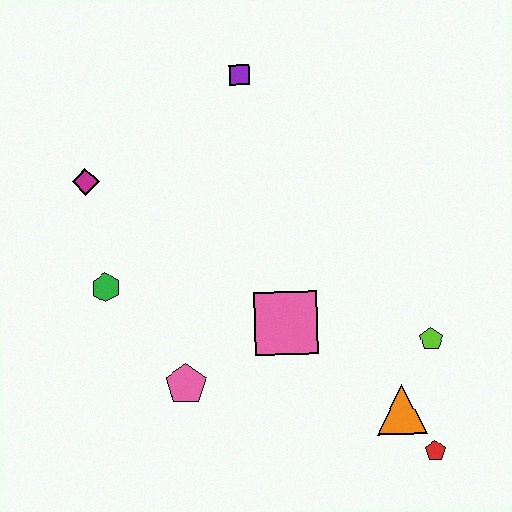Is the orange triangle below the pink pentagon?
Yes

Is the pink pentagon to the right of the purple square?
No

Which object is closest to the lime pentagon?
The orange triangle is closest to the lime pentagon.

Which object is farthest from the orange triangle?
The magenta diamond is farthest from the orange triangle.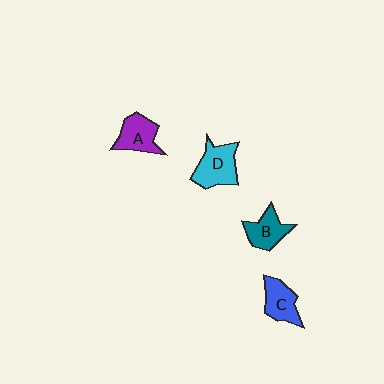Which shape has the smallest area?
Shape B (teal).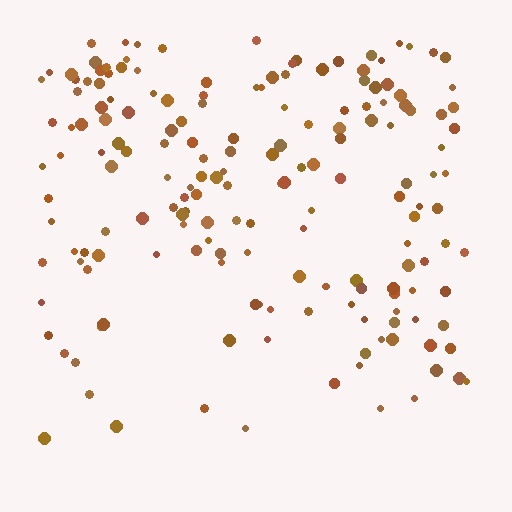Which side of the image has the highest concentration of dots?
The top.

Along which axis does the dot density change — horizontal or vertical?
Vertical.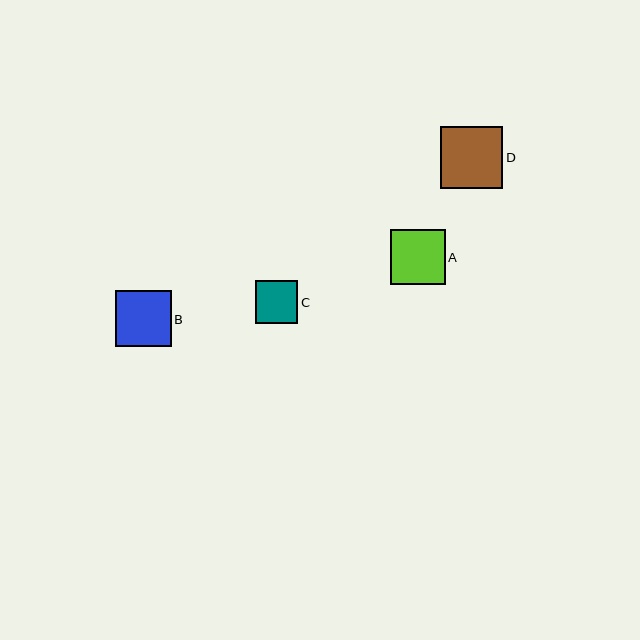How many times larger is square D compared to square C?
Square D is approximately 1.5 times the size of square C.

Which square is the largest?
Square D is the largest with a size of approximately 62 pixels.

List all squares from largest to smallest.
From largest to smallest: D, B, A, C.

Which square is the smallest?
Square C is the smallest with a size of approximately 43 pixels.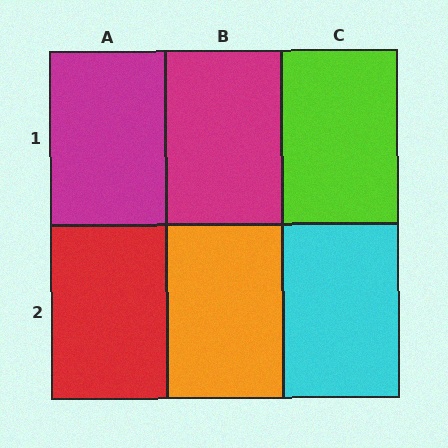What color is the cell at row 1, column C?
Lime.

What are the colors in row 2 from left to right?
Red, orange, cyan.